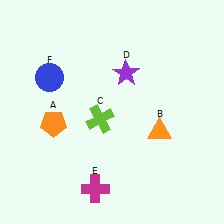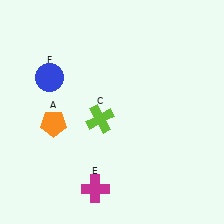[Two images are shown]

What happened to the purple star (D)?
The purple star (D) was removed in Image 2. It was in the top-right area of Image 1.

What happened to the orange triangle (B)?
The orange triangle (B) was removed in Image 2. It was in the bottom-right area of Image 1.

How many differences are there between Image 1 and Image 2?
There are 2 differences between the two images.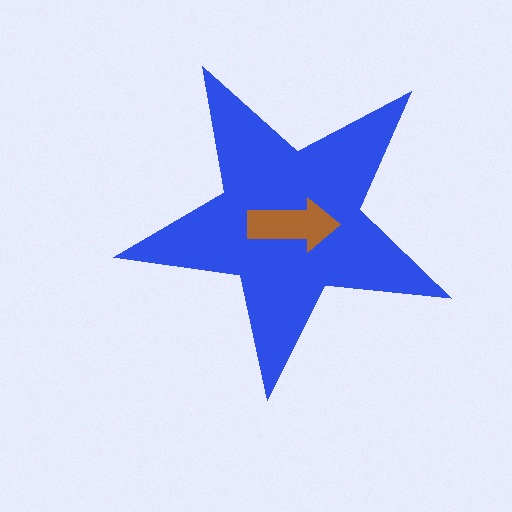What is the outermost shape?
The blue star.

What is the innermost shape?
The brown arrow.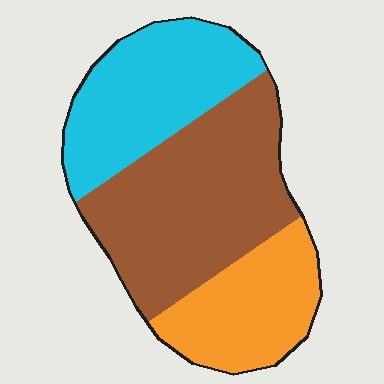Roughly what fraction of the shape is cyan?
Cyan takes up about one third (1/3) of the shape.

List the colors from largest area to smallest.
From largest to smallest: brown, cyan, orange.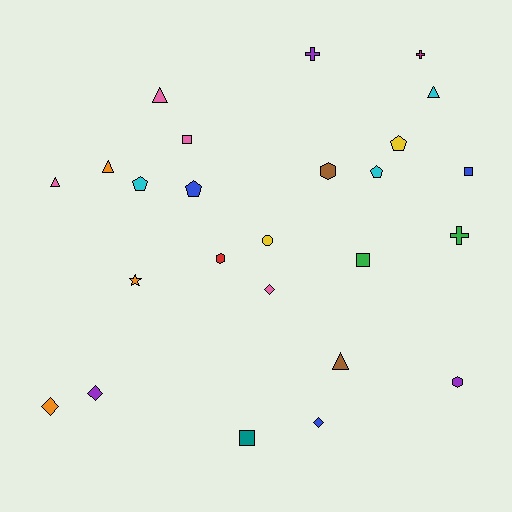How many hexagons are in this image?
There are 3 hexagons.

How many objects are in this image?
There are 25 objects.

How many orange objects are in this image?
There are 3 orange objects.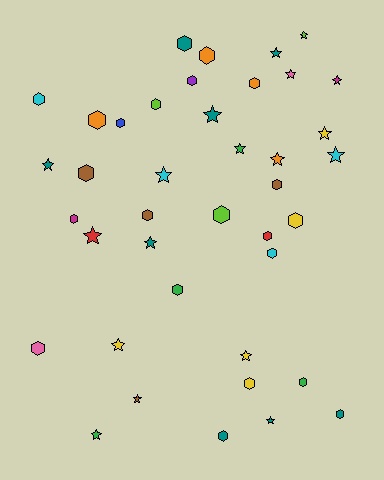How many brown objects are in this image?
There are 4 brown objects.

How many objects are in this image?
There are 40 objects.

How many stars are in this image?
There are 18 stars.